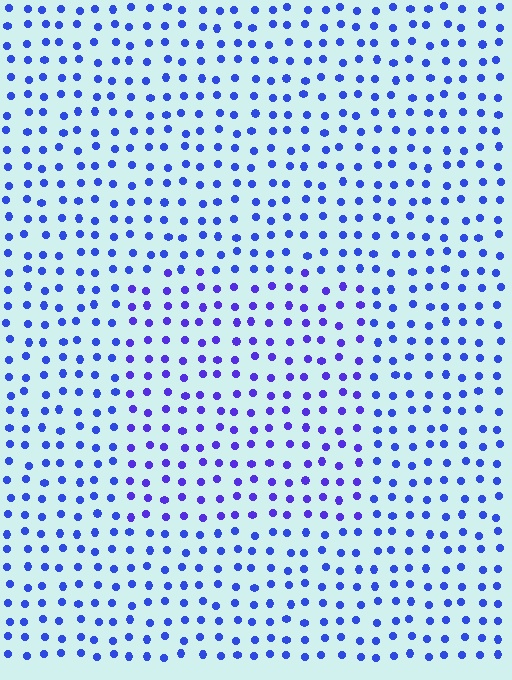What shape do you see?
I see a rectangle.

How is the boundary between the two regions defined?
The boundary is defined purely by a slight shift in hue (about 22 degrees). Spacing, size, and orientation are identical on both sides.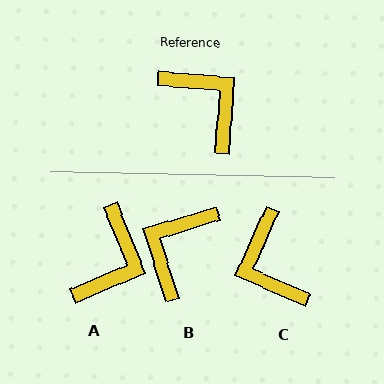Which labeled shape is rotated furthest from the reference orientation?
C, about 161 degrees away.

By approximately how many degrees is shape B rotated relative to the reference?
Approximately 111 degrees counter-clockwise.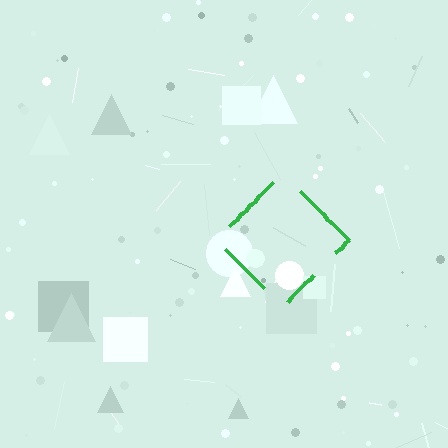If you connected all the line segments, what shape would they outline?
They would outline a diamond.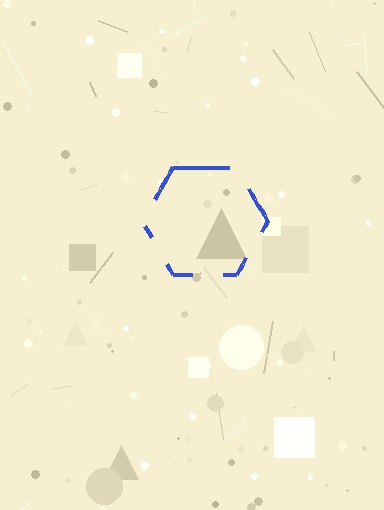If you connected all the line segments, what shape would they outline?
They would outline a hexagon.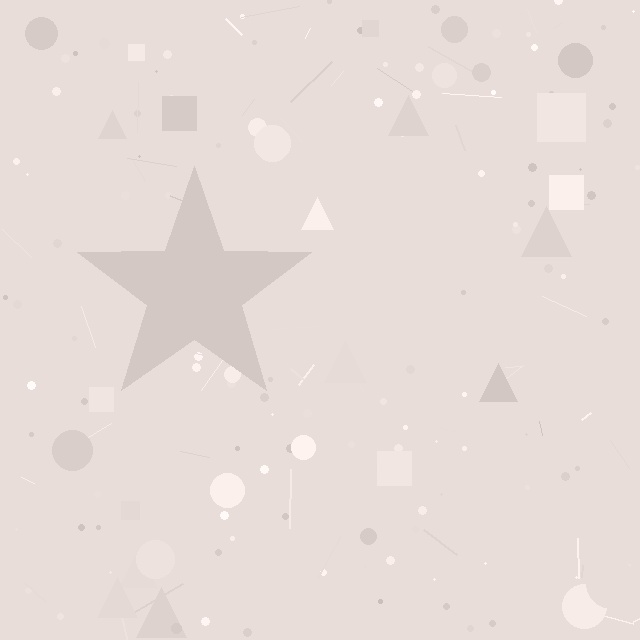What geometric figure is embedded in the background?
A star is embedded in the background.